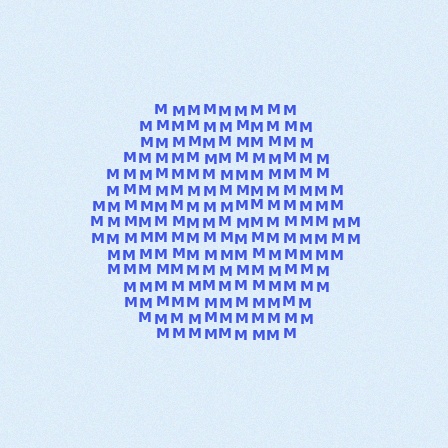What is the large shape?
The large shape is a hexagon.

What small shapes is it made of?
It is made of small letter M's.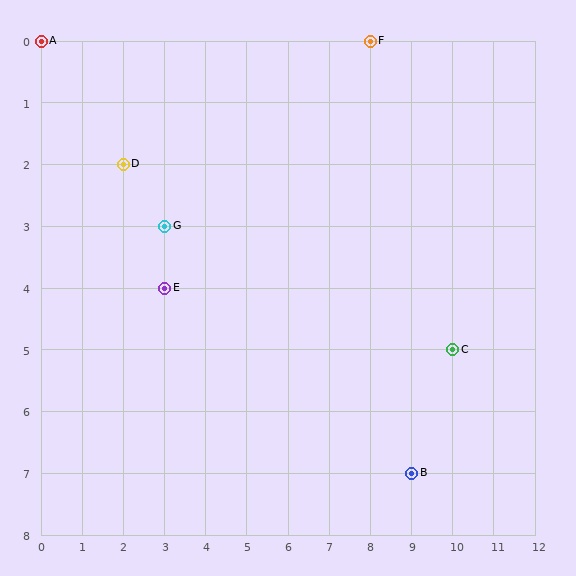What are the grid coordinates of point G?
Point G is at grid coordinates (3, 3).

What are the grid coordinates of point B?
Point B is at grid coordinates (9, 7).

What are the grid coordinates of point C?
Point C is at grid coordinates (10, 5).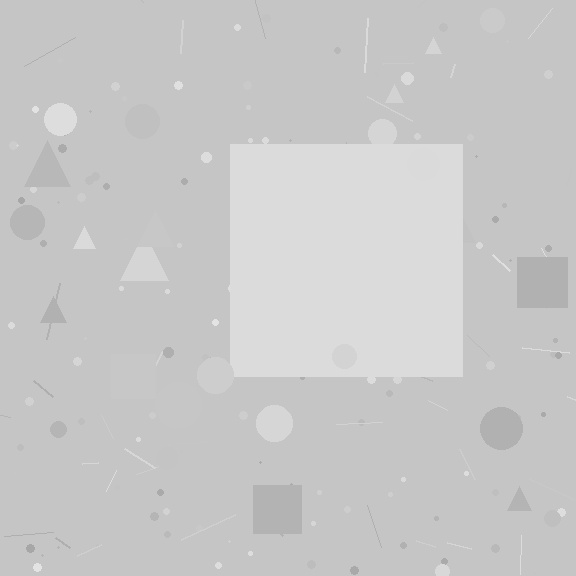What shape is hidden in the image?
A square is hidden in the image.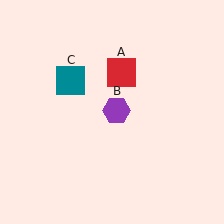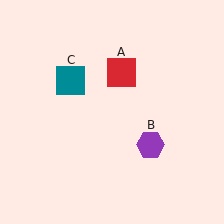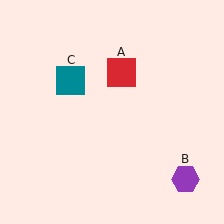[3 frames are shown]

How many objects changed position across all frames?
1 object changed position: purple hexagon (object B).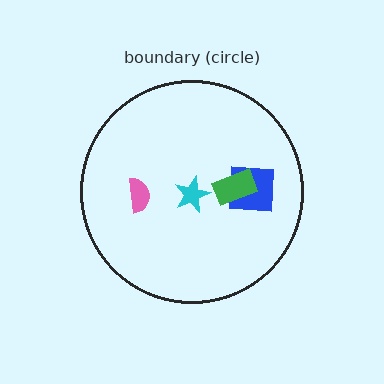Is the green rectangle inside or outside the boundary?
Inside.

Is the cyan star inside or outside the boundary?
Inside.